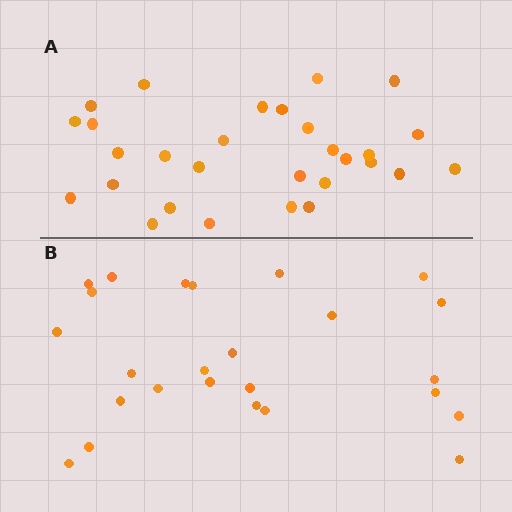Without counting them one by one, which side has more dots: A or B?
Region A (the top region) has more dots.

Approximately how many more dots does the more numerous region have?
Region A has about 4 more dots than region B.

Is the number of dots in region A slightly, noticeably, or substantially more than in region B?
Region A has only slightly more — the two regions are fairly close. The ratio is roughly 1.2 to 1.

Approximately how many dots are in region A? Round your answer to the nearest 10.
About 30 dots. (The exact count is 29, which rounds to 30.)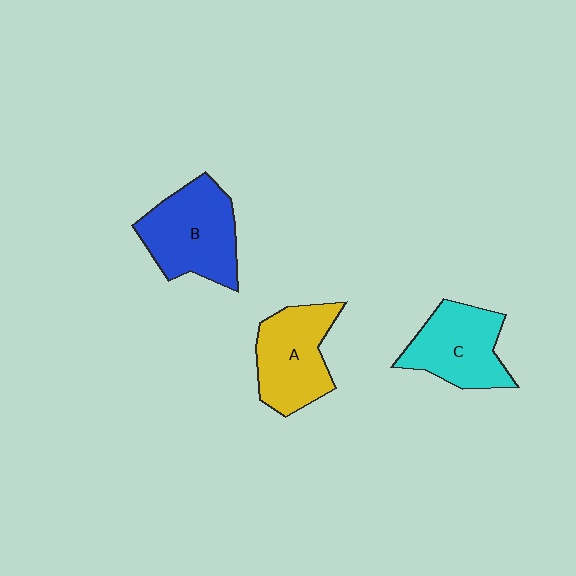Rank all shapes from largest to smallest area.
From largest to smallest: B (blue), A (yellow), C (cyan).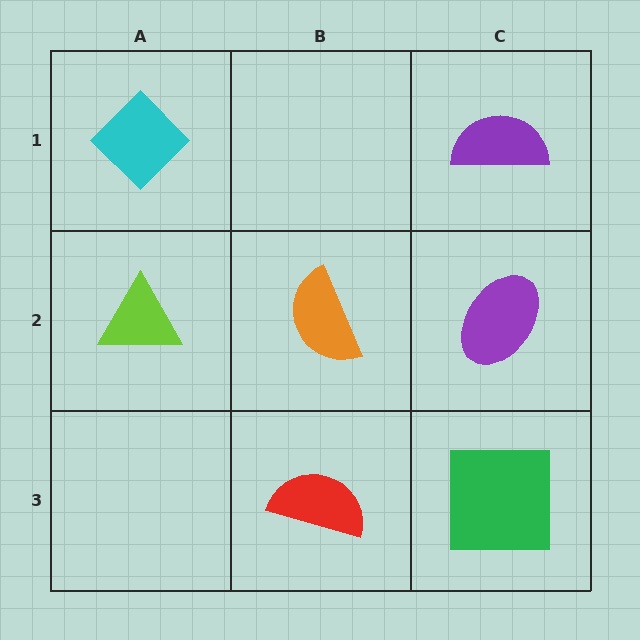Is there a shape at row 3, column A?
No, that cell is empty.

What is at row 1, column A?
A cyan diamond.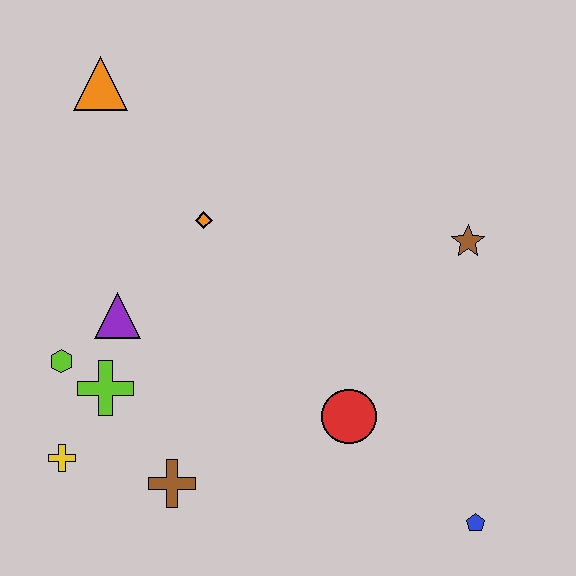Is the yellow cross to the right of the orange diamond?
No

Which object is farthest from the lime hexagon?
The blue pentagon is farthest from the lime hexagon.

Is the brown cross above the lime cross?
No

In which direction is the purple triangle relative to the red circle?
The purple triangle is to the left of the red circle.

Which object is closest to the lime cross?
The lime hexagon is closest to the lime cross.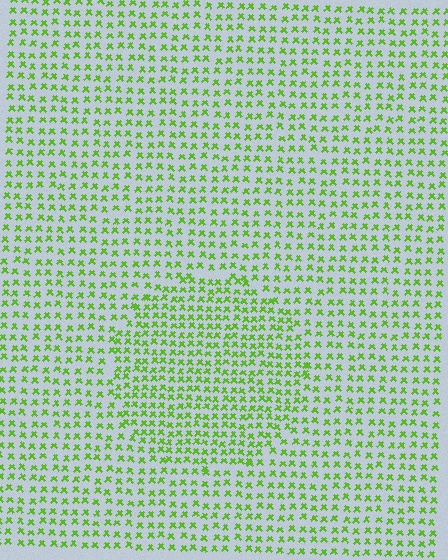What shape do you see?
I see a circle.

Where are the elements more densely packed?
The elements are more densely packed inside the circle boundary.